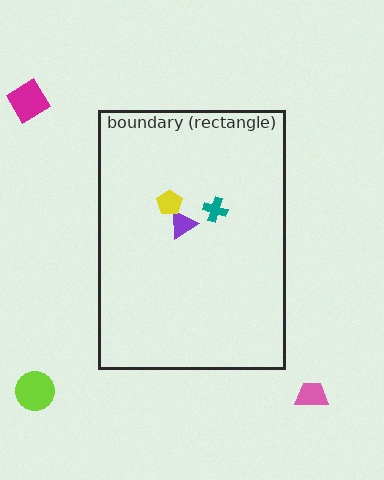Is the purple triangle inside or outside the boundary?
Inside.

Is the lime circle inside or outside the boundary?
Outside.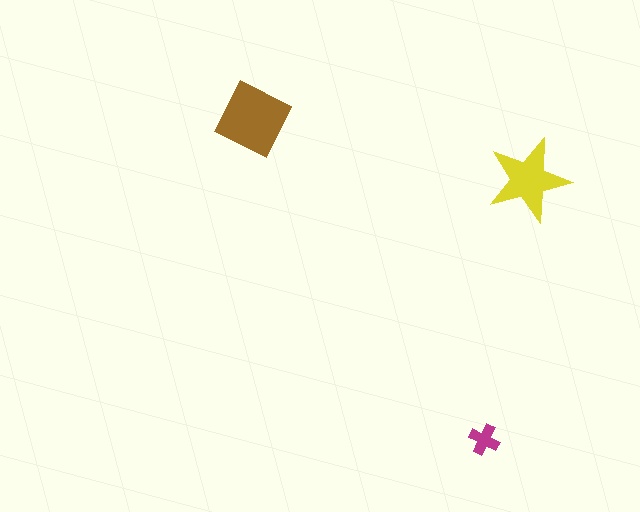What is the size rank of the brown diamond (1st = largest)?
1st.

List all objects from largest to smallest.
The brown diamond, the yellow star, the magenta cross.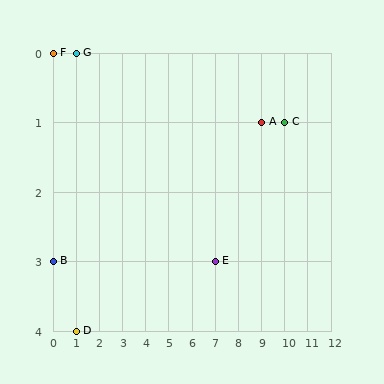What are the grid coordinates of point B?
Point B is at grid coordinates (0, 3).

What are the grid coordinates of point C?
Point C is at grid coordinates (10, 1).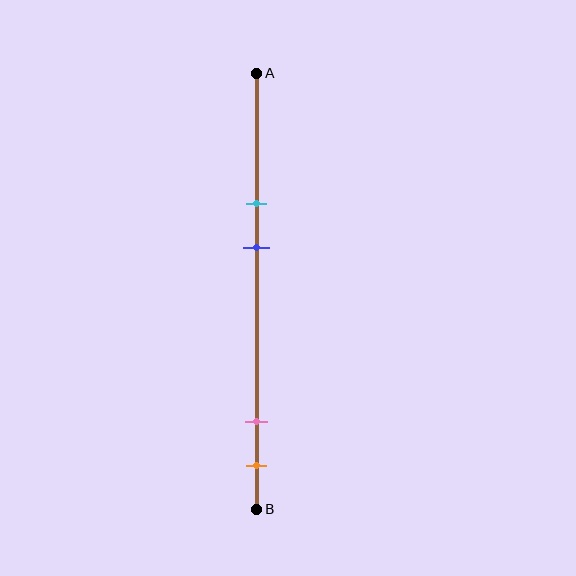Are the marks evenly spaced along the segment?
No, the marks are not evenly spaced.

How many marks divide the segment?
There are 4 marks dividing the segment.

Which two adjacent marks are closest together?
The pink and orange marks are the closest adjacent pair.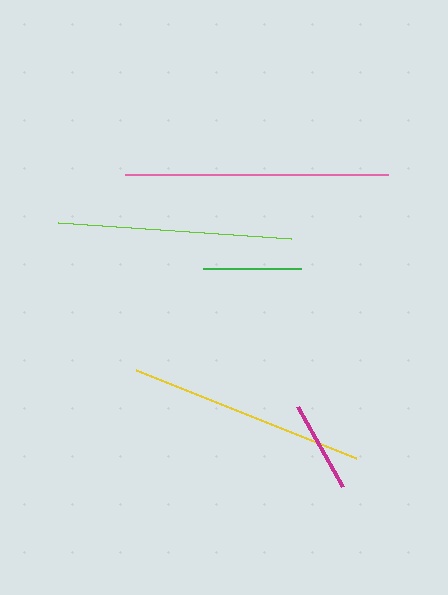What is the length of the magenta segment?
The magenta segment is approximately 92 pixels long.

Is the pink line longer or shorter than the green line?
The pink line is longer than the green line.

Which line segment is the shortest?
The magenta line is the shortest at approximately 92 pixels.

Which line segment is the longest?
The pink line is the longest at approximately 263 pixels.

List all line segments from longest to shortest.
From longest to shortest: pink, yellow, lime, green, magenta.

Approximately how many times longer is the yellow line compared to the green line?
The yellow line is approximately 2.4 times the length of the green line.